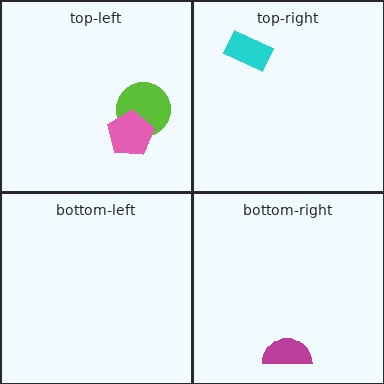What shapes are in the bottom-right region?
The magenta semicircle.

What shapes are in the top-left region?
The lime circle, the pink pentagon.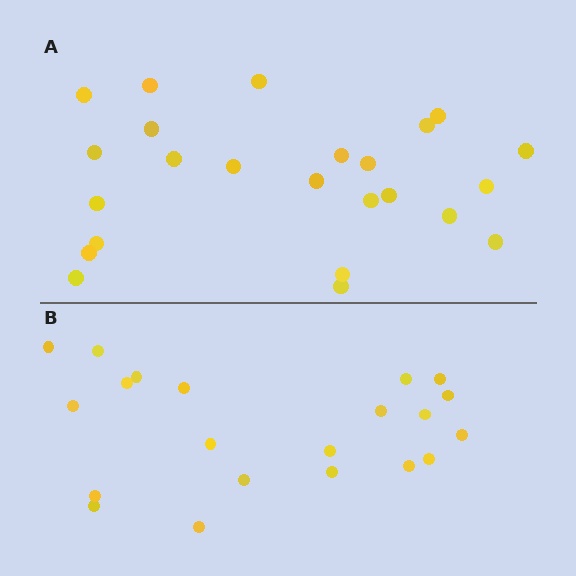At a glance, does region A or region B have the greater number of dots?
Region A (the top region) has more dots.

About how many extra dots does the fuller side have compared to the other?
Region A has just a few more — roughly 2 or 3 more dots than region B.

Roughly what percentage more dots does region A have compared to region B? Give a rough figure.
About 15% more.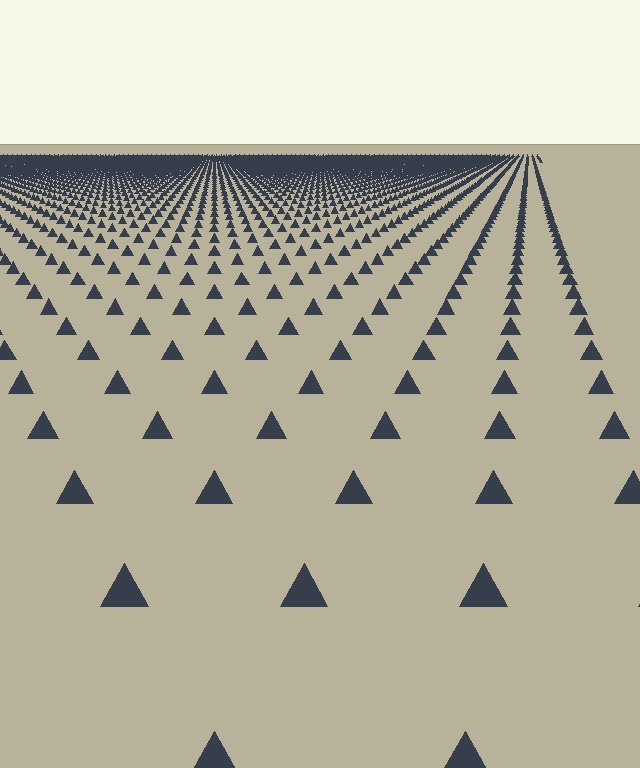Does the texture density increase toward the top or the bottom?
Density increases toward the top.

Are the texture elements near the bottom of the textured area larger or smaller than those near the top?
Larger. Near the bottom, elements are closer to the viewer and appear at a bigger on-screen size.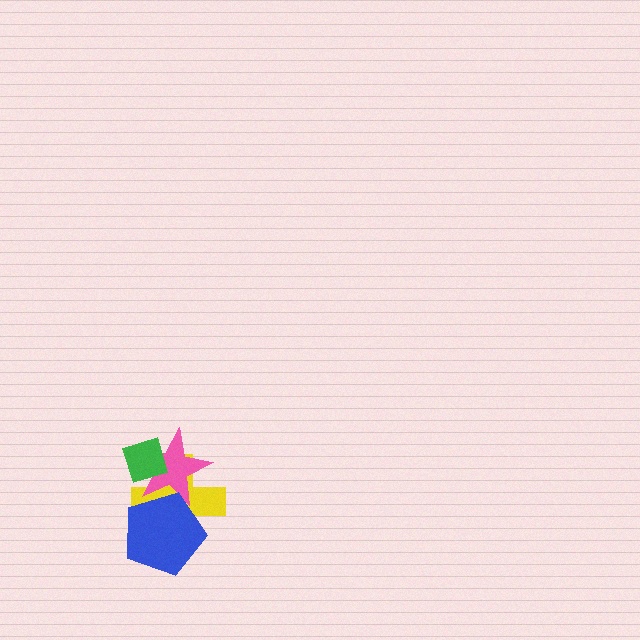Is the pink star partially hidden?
Yes, it is partially covered by another shape.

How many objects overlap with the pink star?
3 objects overlap with the pink star.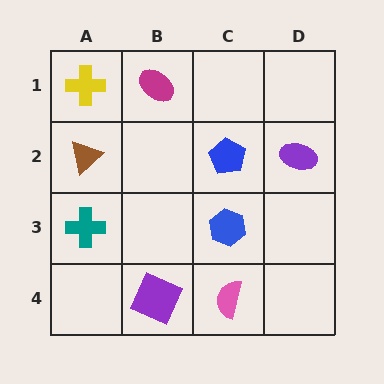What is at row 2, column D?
A purple ellipse.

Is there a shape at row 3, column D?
No, that cell is empty.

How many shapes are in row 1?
2 shapes.